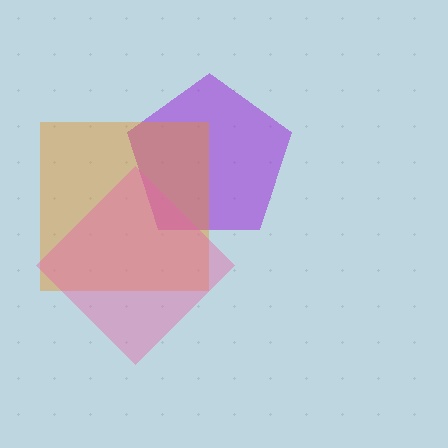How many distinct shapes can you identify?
There are 3 distinct shapes: a purple pentagon, an orange square, a pink diamond.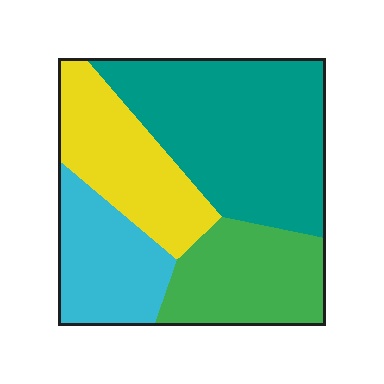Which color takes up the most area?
Teal, at roughly 40%.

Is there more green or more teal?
Teal.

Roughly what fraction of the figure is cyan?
Cyan covers 18% of the figure.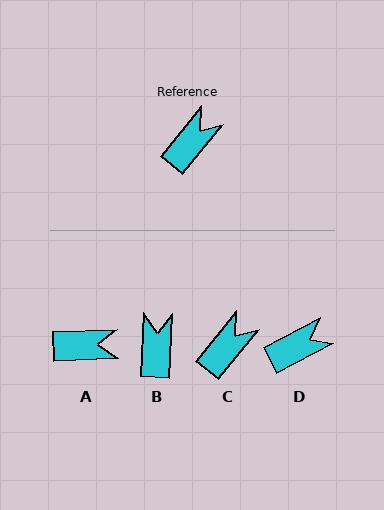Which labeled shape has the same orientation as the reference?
C.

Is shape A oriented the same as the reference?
No, it is off by about 48 degrees.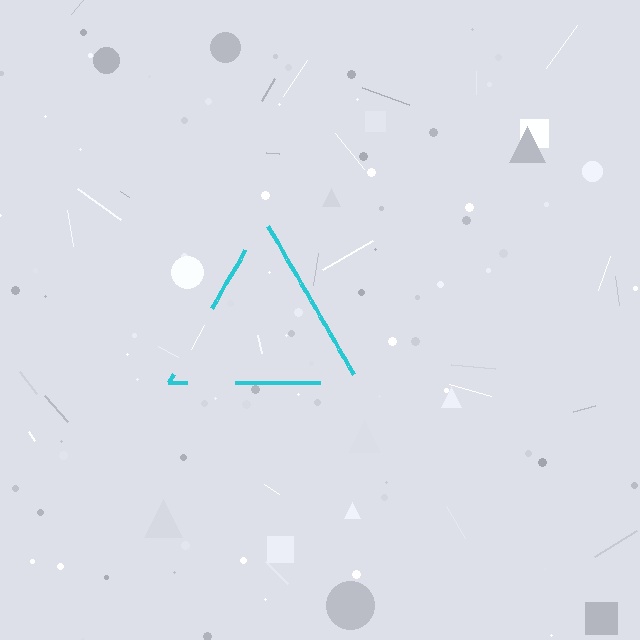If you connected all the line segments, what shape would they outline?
They would outline a triangle.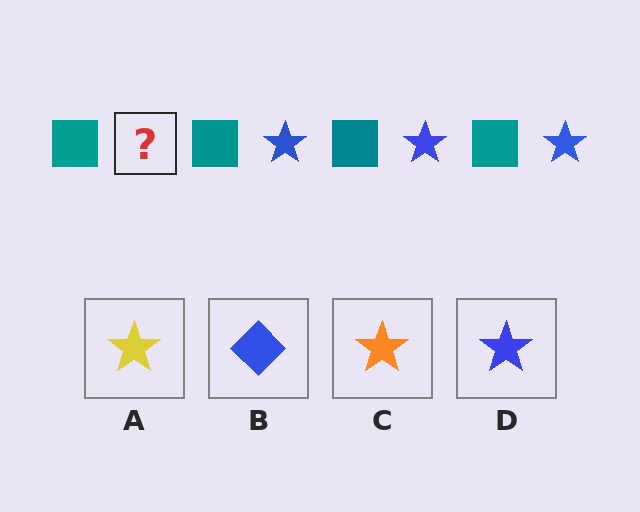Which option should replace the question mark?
Option D.